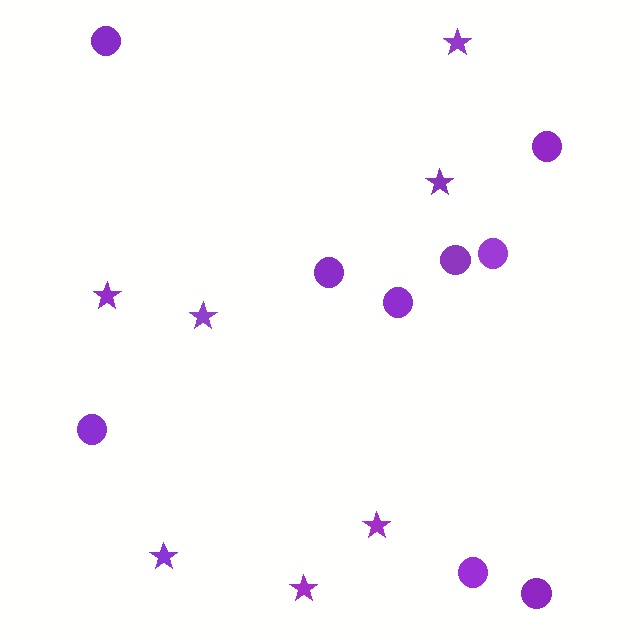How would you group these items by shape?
There are 2 groups: one group of stars (7) and one group of circles (9).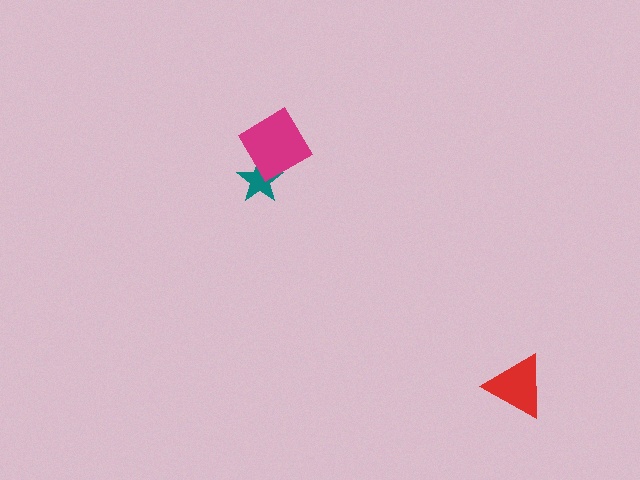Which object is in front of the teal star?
The magenta diamond is in front of the teal star.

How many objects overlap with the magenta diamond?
1 object overlaps with the magenta diamond.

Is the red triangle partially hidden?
No, no other shape covers it.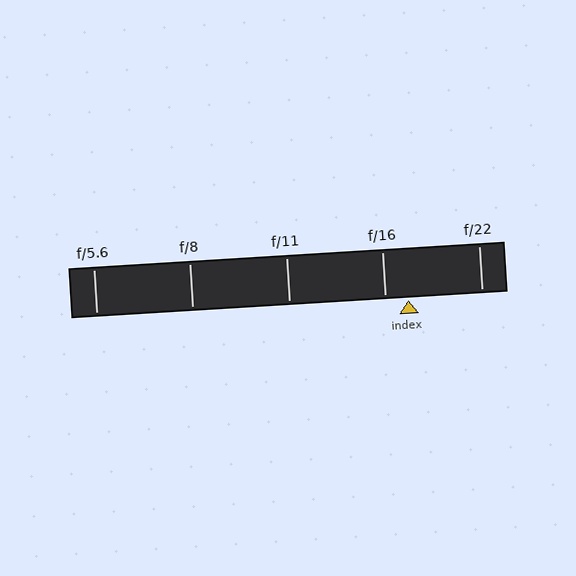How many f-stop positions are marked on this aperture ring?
There are 5 f-stop positions marked.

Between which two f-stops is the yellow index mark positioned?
The index mark is between f/16 and f/22.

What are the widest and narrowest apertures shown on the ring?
The widest aperture shown is f/5.6 and the narrowest is f/22.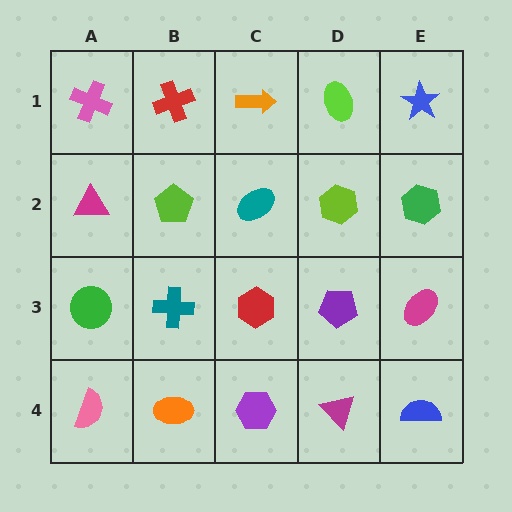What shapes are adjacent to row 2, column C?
An orange arrow (row 1, column C), a red hexagon (row 3, column C), a lime pentagon (row 2, column B), a lime hexagon (row 2, column D).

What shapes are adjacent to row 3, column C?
A teal ellipse (row 2, column C), a purple hexagon (row 4, column C), a teal cross (row 3, column B), a purple pentagon (row 3, column D).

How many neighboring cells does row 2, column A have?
3.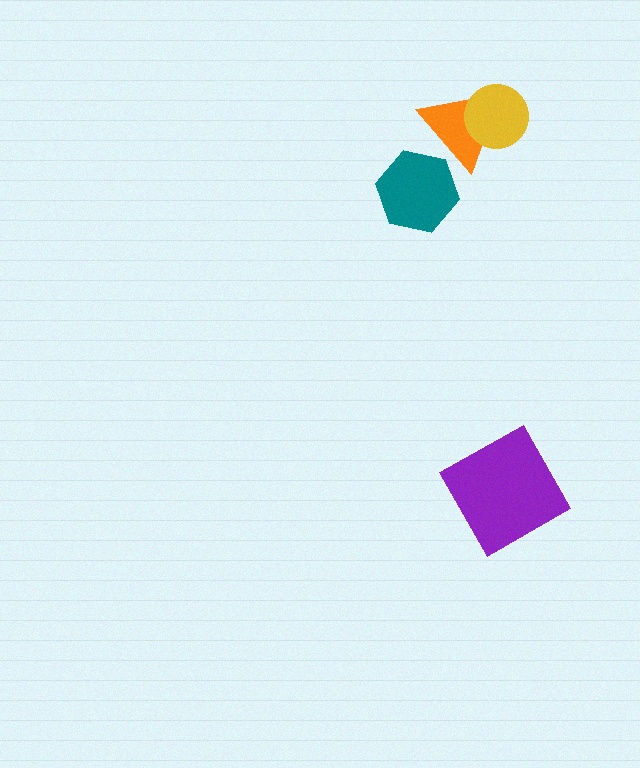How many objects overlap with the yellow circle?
1 object overlaps with the yellow circle.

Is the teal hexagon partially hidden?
No, no other shape covers it.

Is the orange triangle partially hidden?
Yes, it is partially covered by another shape.